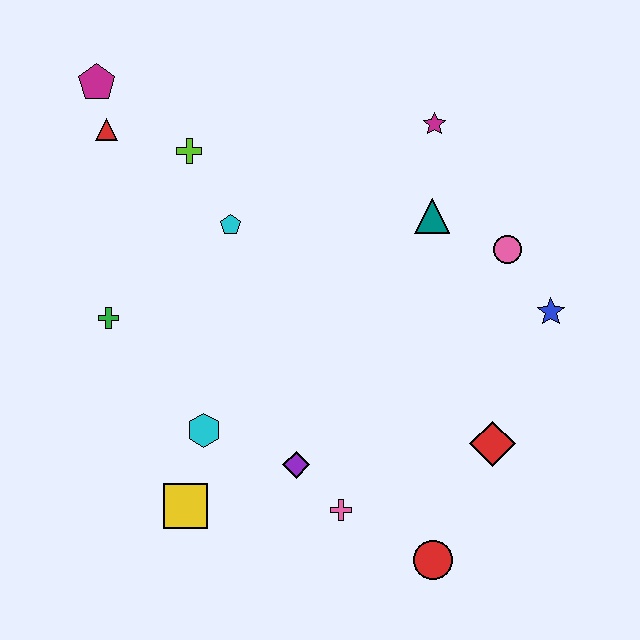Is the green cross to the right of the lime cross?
No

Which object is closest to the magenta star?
The teal triangle is closest to the magenta star.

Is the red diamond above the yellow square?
Yes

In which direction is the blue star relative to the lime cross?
The blue star is to the right of the lime cross.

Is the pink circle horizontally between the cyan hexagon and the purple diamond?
No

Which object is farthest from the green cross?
The blue star is farthest from the green cross.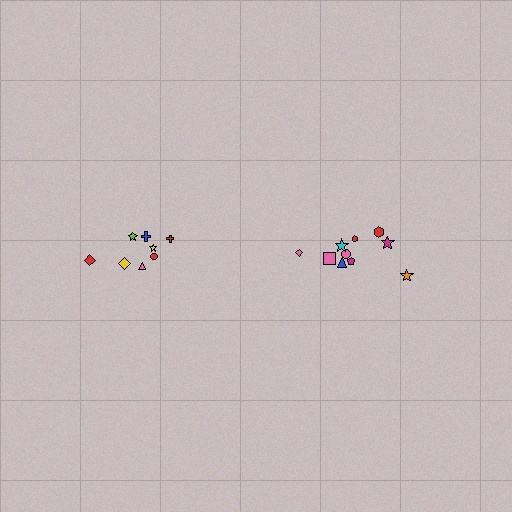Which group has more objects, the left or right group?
The right group.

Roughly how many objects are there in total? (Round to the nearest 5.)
Roughly 20 objects in total.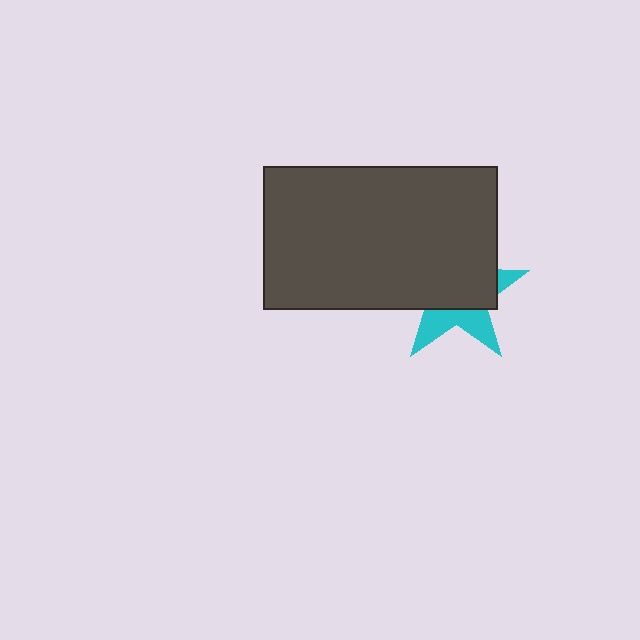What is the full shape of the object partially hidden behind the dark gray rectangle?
The partially hidden object is a cyan star.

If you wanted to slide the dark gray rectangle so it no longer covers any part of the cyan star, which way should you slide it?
Slide it up — that is the most direct way to separate the two shapes.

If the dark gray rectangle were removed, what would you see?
You would see the complete cyan star.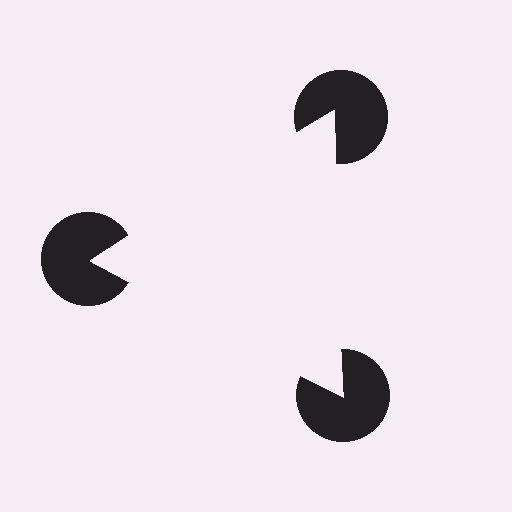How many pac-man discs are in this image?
There are 3 — one at each vertex of the illusory triangle.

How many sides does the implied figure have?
3 sides.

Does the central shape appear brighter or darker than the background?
It typically appears slightly brighter than the background, even though no actual brightness change is drawn.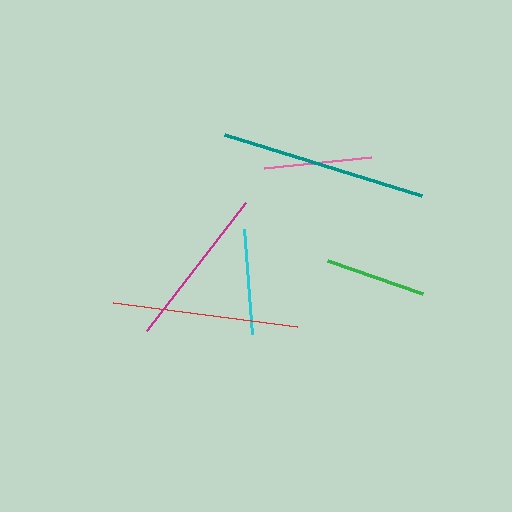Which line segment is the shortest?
The green line is the shortest at approximately 100 pixels.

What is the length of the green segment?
The green segment is approximately 100 pixels long.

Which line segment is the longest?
The teal line is the longest at approximately 206 pixels.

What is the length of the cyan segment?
The cyan segment is approximately 105 pixels long.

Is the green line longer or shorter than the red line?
The red line is longer than the green line.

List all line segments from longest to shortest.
From longest to shortest: teal, red, magenta, pink, cyan, green.